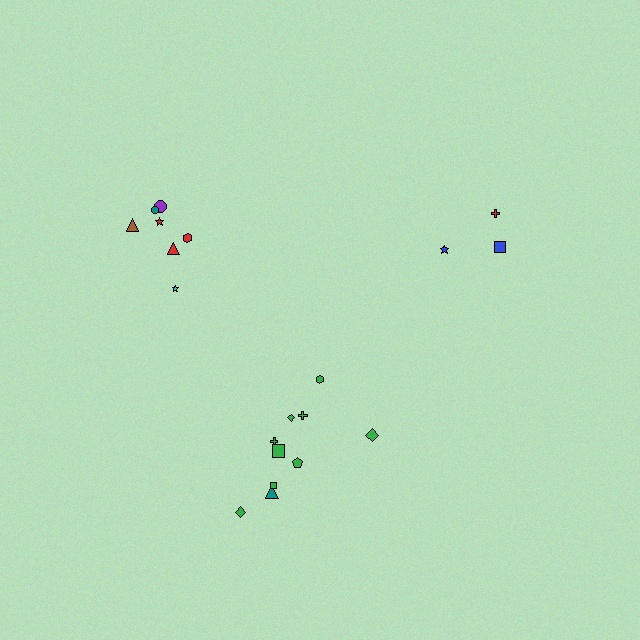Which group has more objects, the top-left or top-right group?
The top-left group.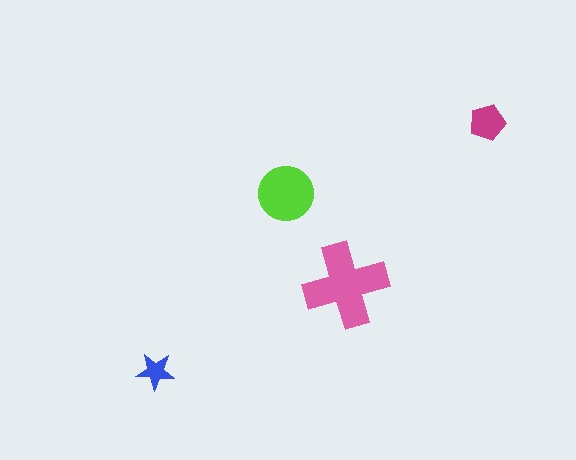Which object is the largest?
The pink cross.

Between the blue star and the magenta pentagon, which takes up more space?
The magenta pentagon.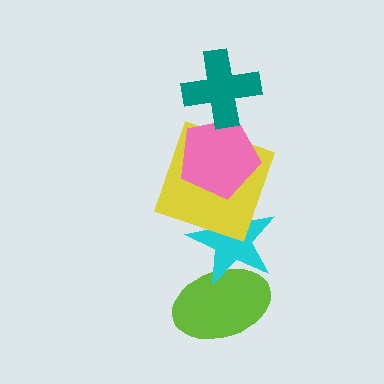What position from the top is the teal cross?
The teal cross is 1st from the top.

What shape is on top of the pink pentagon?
The teal cross is on top of the pink pentagon.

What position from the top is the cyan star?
The cyan star is 4th from the top.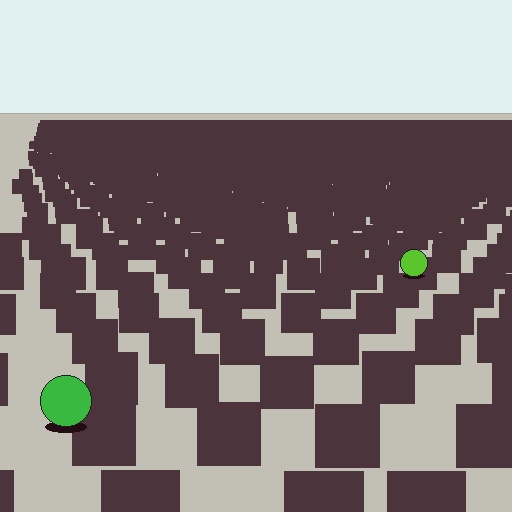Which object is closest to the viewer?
The green circle is closest. The texture marks near it are larger and more spread out.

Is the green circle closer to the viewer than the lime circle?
Yes. The green circle is closer — you can tell from the texture gradient: the ground texture is coarser near it.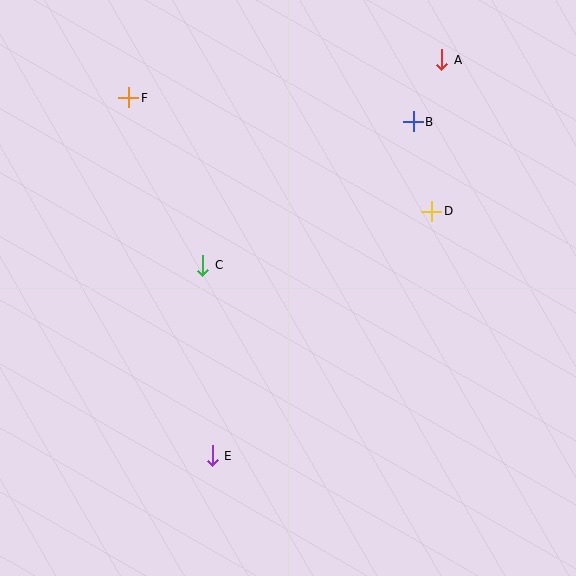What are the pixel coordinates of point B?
Point B is at (413, 122).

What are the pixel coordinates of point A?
Point A is at (442, 60).